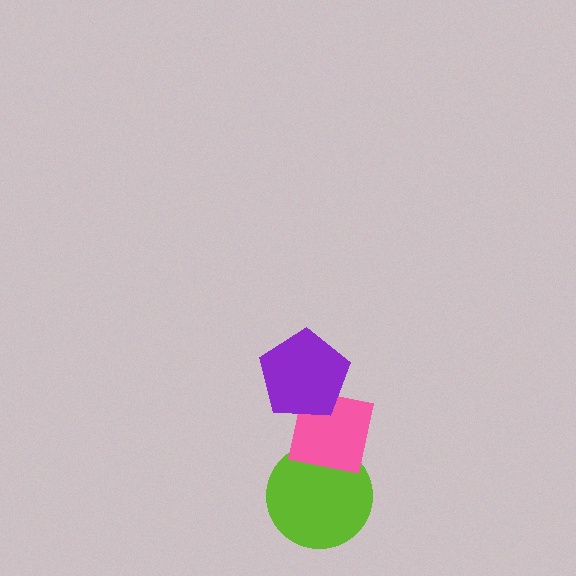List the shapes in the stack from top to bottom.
From top to bottom: the purple pentagon, the pink square, the lime circle.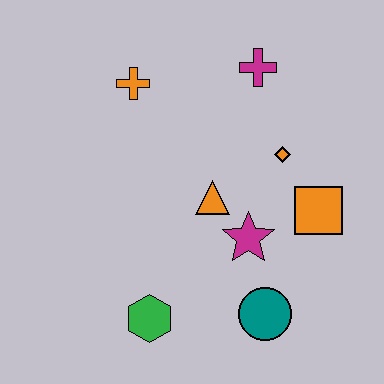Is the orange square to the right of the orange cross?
Yes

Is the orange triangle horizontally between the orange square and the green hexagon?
Yes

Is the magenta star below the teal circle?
No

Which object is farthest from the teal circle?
The orange cross is farthest from the teal circle.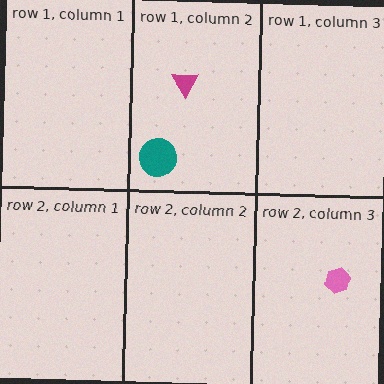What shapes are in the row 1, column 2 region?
The magenta triangle, the teal circle.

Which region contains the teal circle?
The row 1, column 2 region.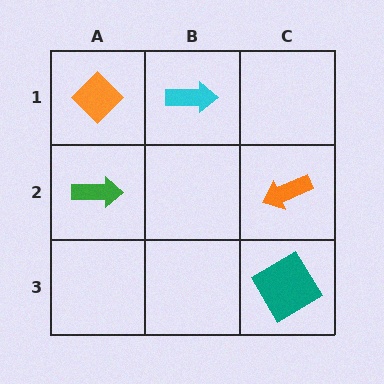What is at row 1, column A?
An orange diamond.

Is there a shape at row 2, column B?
No, that cell is empty.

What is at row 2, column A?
A green arrow.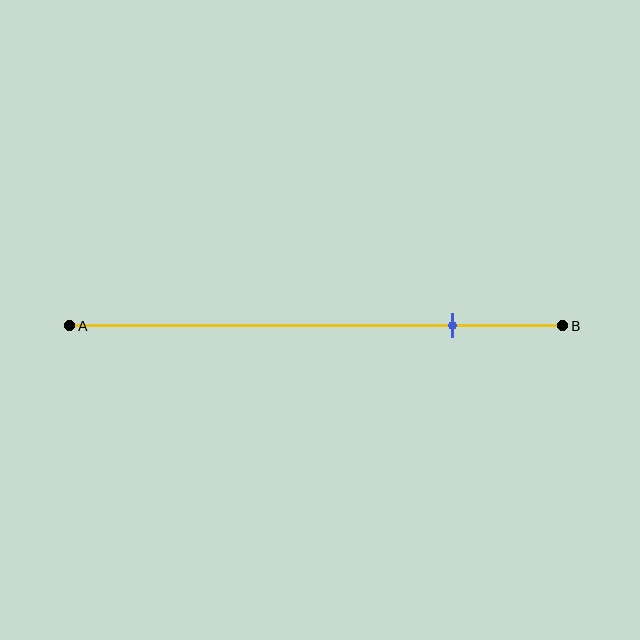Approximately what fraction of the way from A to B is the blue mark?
The blue mark is approximately 80% of the way from A to B.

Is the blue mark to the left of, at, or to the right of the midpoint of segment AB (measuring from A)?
The blue mark is to the right of the midpoint of segment AB.